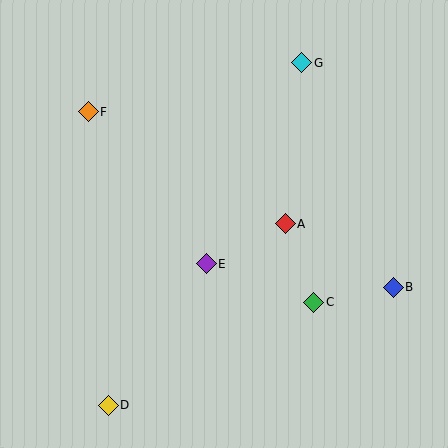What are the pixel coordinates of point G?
Point G is at (302, 63).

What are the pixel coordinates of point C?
Point C is at (314, 303).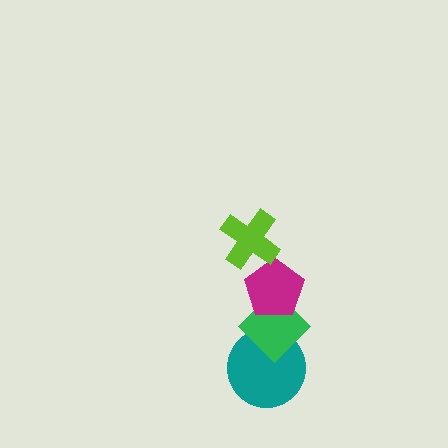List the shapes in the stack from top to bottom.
From top to bottom: the lime cross, the magenta pentagon, the green diamond, the teal circle.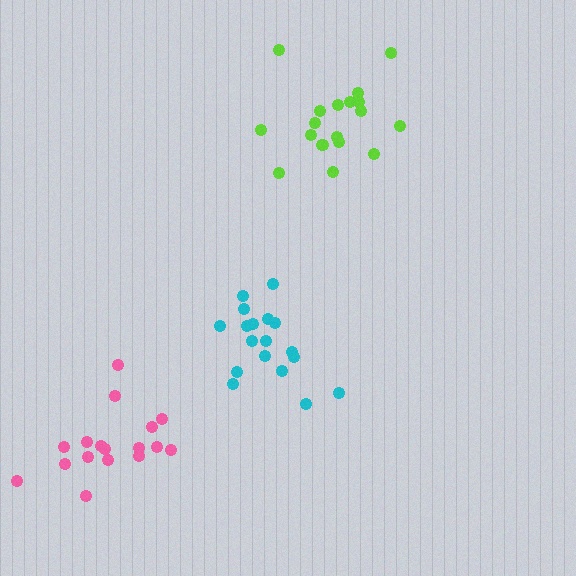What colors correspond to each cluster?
The clusters are colored: cyan, lime, pink.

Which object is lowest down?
The pink cluster is bottommost.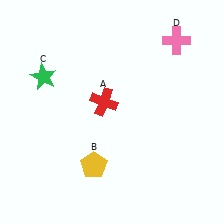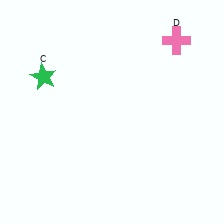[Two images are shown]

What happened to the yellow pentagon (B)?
The yellow pentagon (B) was removed in Image 2. It was in the bottom-left area of Image 1.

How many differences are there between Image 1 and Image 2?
There are 2 differences between the two images.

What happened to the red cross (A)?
The red cross (A) was removed in Image 2. It was in the top-left area of Image 1.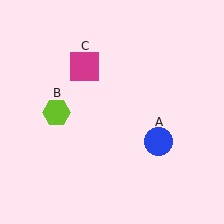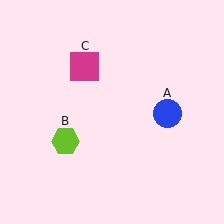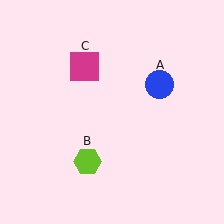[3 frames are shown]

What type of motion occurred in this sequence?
The blue circle (object A), lime hexagon (object B) rotated counterclockwise around the center of the scene.